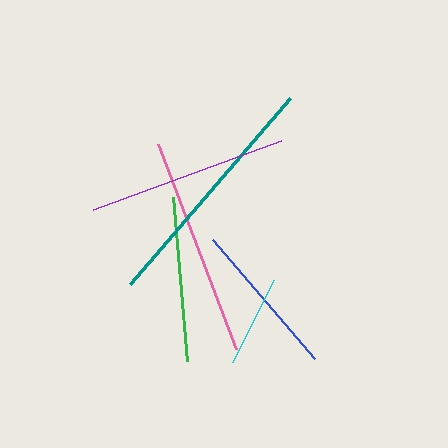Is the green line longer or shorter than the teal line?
The teal line is longer than the green line.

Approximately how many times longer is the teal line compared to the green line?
The teal line is approximately 1.5 times the length of the green line.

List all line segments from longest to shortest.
From longest to shortest: teal, pink, purple, green, blue, cyan.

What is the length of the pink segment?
The pink segment is approximately 219 pixels long.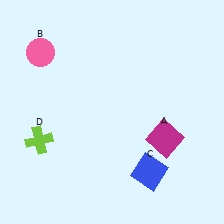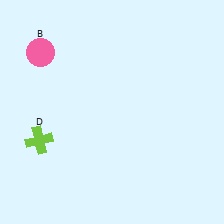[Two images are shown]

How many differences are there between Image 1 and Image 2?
There are 2 differences between the two images.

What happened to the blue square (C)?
The blue square (C) was removed in Image 2. It was in the bottom-right area of Image 1.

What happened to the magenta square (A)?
The magenta square (A) was removed in Image 2. It was in the bottom-right area of Image 1.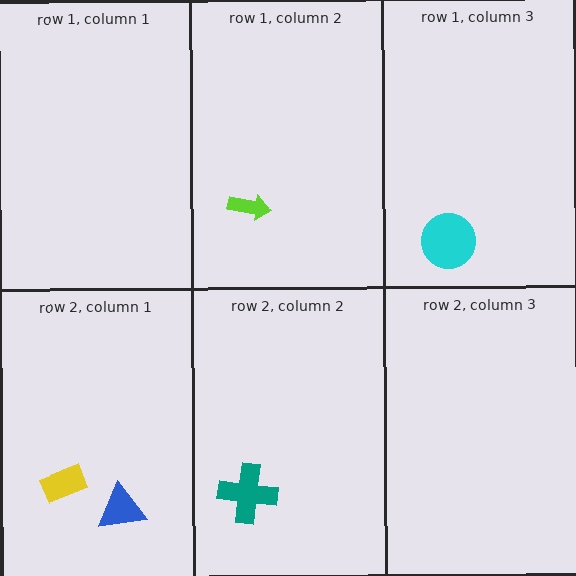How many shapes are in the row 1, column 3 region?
1.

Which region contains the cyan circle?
The row 1, column 3 region.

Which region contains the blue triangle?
The row 2, column 1 region.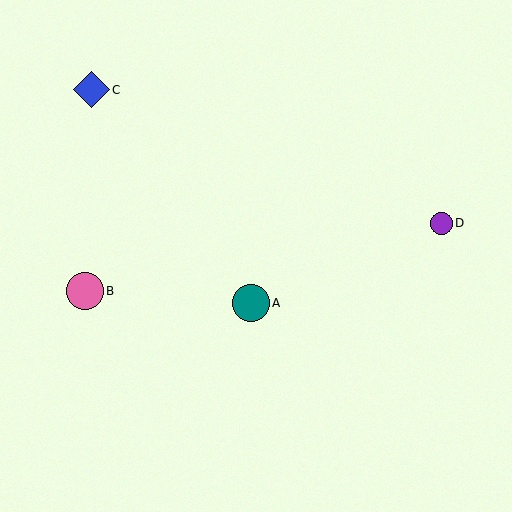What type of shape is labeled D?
Shape D is a purple circle.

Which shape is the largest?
The pink circle (labeled B) is the largest.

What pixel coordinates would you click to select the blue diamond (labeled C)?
Click at (91, 90) to select the blue diamond C.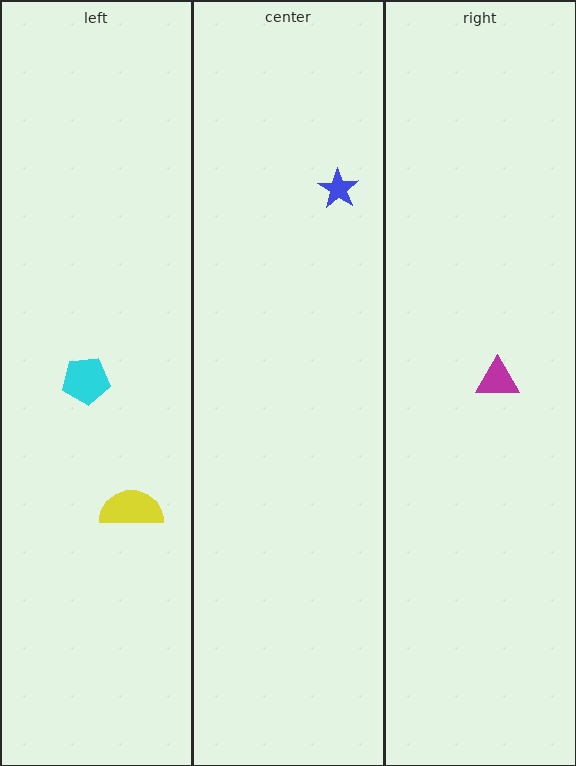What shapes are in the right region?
The magenta triangle.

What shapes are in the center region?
The blue star.